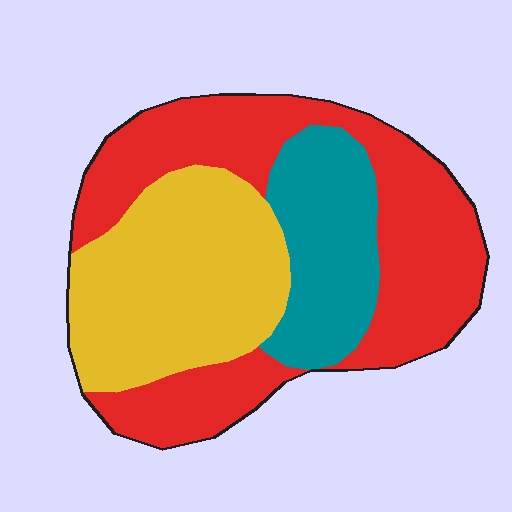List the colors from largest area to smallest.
From largest to smallest: red, yellow, teal.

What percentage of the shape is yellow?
Yellow takes up about one third (1/3) of the shape.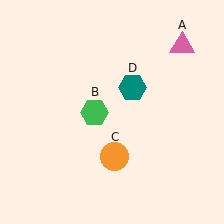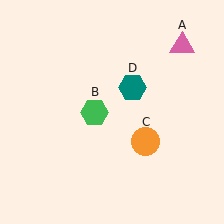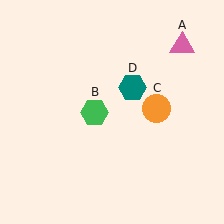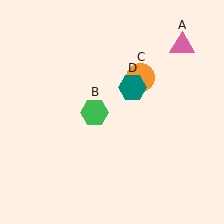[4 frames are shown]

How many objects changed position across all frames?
1 object changed position: orange circle (object C).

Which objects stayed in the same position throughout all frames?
Pink triangle (object A) and green hexagon (object B) and teal hexagon (object D) remained stationary.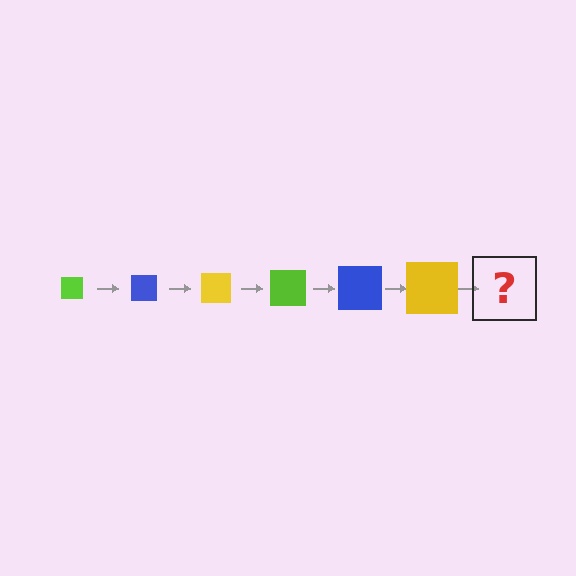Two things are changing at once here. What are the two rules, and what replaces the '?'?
The two rules are that the square grows larger each step and the color cycles through lime, blue, and yellow. The '?' should be a lime square, larger than the previous one.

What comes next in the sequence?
The next element should be a lime square, larger than the previous one.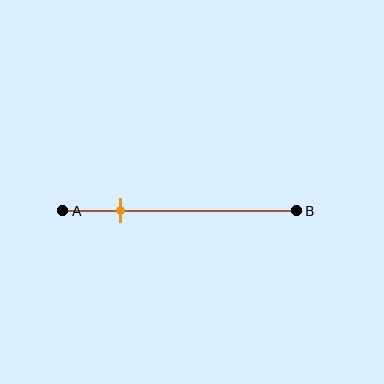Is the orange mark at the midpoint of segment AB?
No, the mark is at about 25% from A, not at the 50% midpoint.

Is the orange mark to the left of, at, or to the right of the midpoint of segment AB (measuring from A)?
The orange mark is to the left of the midpoint of segment AB.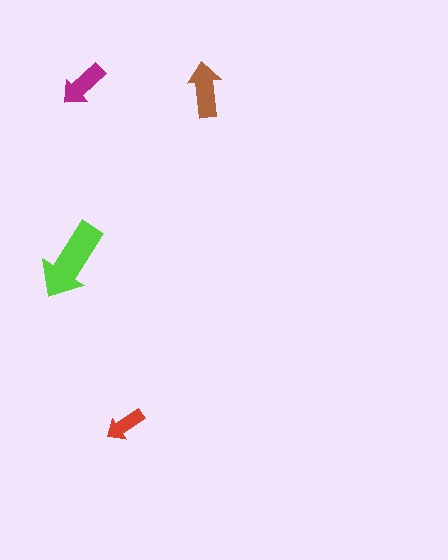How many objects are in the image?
There are 4 objects in the image.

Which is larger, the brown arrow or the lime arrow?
The lime one.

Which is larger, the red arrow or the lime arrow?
The lime one.